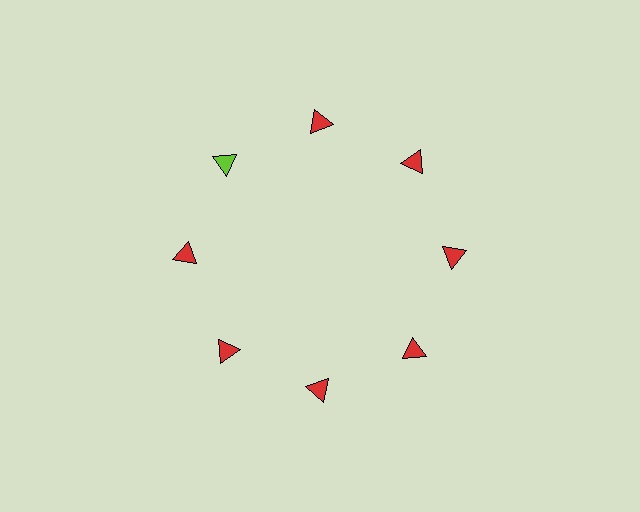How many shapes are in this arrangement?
There are 8 shapes arranged in a ring pattern.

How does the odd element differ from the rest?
It has a different color: lime instead of red.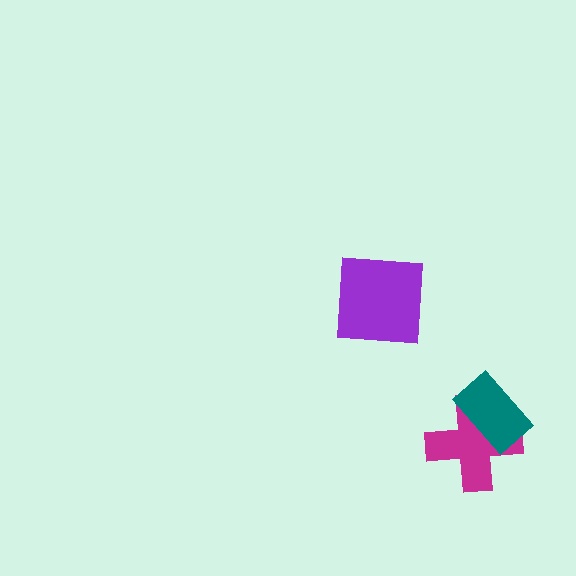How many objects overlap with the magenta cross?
1 object overlaps with the magenta cross.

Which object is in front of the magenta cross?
The teal rectangle is in front of the magenta cross.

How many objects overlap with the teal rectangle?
1 object overlaps with the teal rectangle.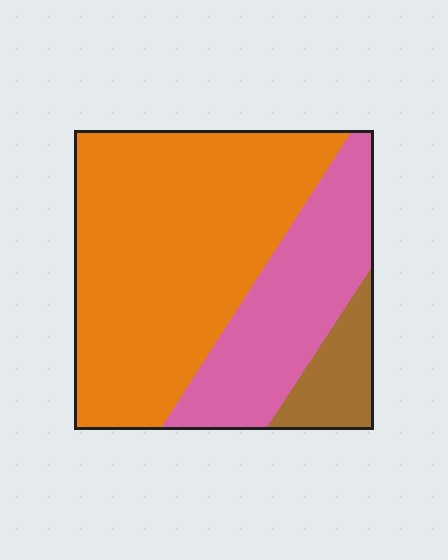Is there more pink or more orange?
Orange.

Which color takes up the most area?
Orange, at roughly 60%.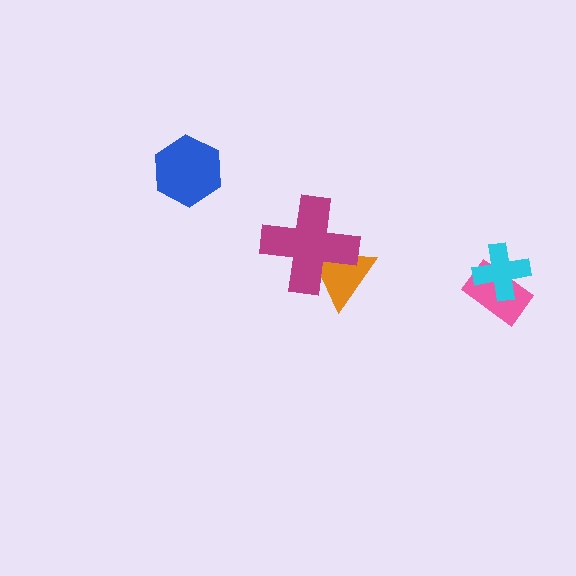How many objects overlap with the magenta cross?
1 object overlaps with the magenta cross.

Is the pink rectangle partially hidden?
Yes, it is partially covered by another shape.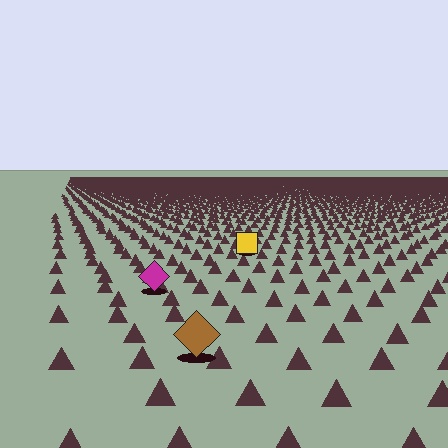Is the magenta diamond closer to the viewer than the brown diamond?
No. The brown diamond is closer — you can tell from the texture gradient: the ground texture is coarser near it.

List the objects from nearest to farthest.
From nearest to farthest: the brown diamond, the magenta diamond, the yellow square.